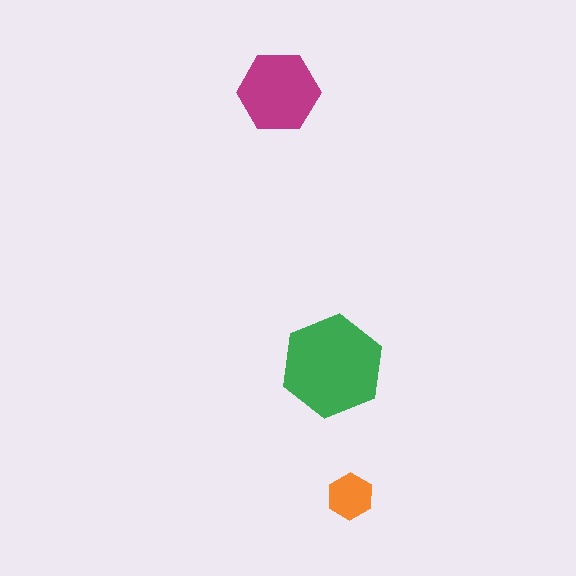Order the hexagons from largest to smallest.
the green one, the magenta one, the orange one.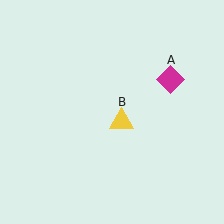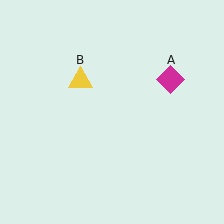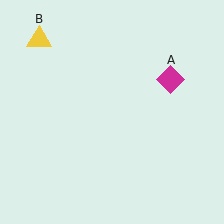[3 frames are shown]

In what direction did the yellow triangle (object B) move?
The yellow triangle (object B) moved up and to the left.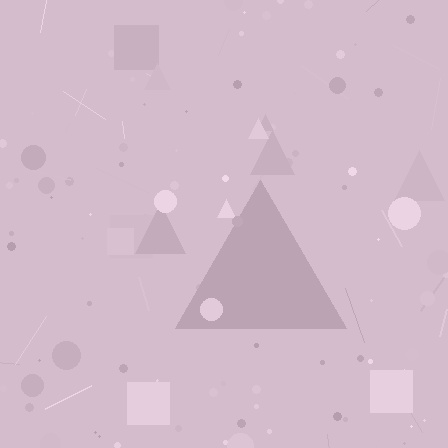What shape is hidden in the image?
A triangle is hidden in the image.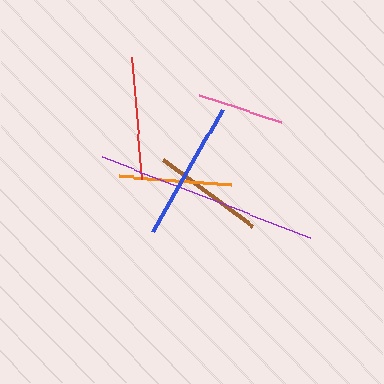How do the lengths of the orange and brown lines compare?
The orange and brown lines are approximately the same length.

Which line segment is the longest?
The purple line is the longest at approximately 222 pixels.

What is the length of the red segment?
The red segment is approximately 122 pixels long.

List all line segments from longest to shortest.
From longest to shortest: purple, blue, red, orange, brown, pink.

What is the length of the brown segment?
The brown segment is approximately 111 pixels long.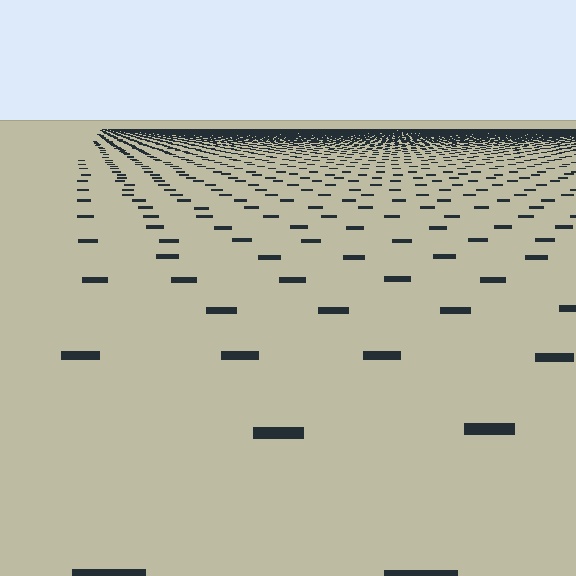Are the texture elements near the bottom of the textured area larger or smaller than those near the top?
Larger. Near the bottom, elements are closer to the viewer and appear at a bigger on-screen size.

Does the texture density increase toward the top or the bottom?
Density increases toward the top.